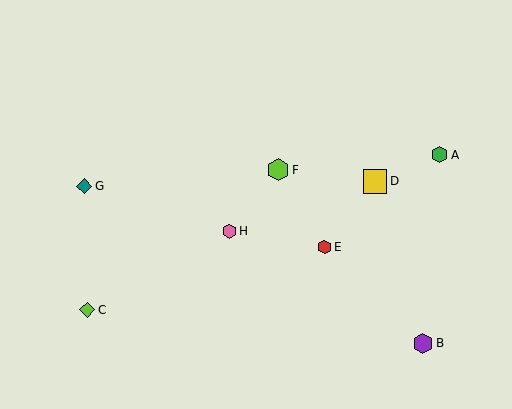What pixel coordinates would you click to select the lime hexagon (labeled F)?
Click at (278, 170) to select the lime hexagon F.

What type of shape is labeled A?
Shape A is a green hexagon.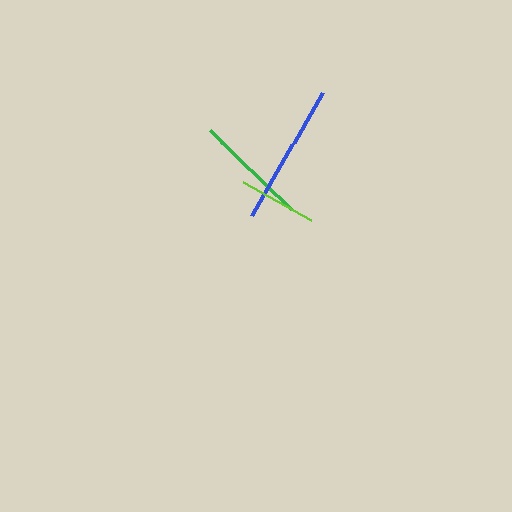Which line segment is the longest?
The blue line is the longest at approximately 142 pixels.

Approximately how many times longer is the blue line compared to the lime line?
The blue line is approximately 1.8 times the length of the lime line.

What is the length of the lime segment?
The lime segment is approximately 78 pixels long.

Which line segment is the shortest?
The lime line is the shortest at approximately 78 pixels.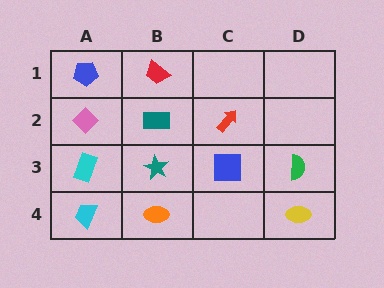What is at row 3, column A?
A cyan rectangle.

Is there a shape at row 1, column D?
No, that cell is empty.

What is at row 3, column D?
A green semicircle.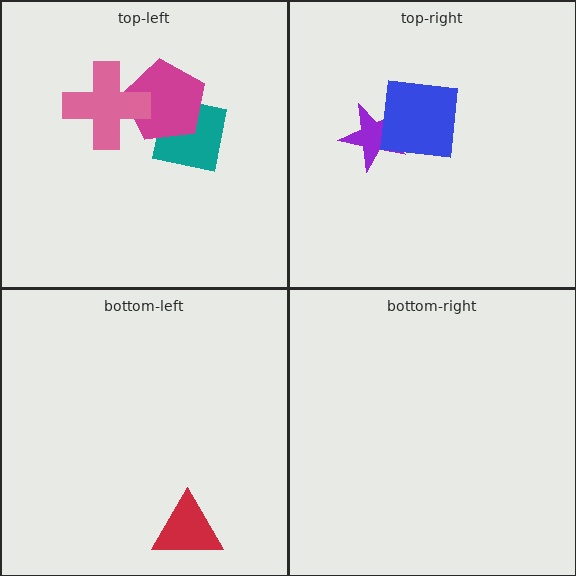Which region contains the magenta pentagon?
The top-left region.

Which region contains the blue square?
The top-right region.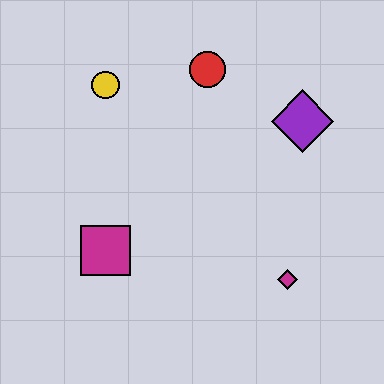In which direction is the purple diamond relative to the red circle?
The purple diamond is to the right of the red circle.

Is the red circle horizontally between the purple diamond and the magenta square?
Yes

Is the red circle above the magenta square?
Yes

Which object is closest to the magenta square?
The yellow circle is closest to the magenta square.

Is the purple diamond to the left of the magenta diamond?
No